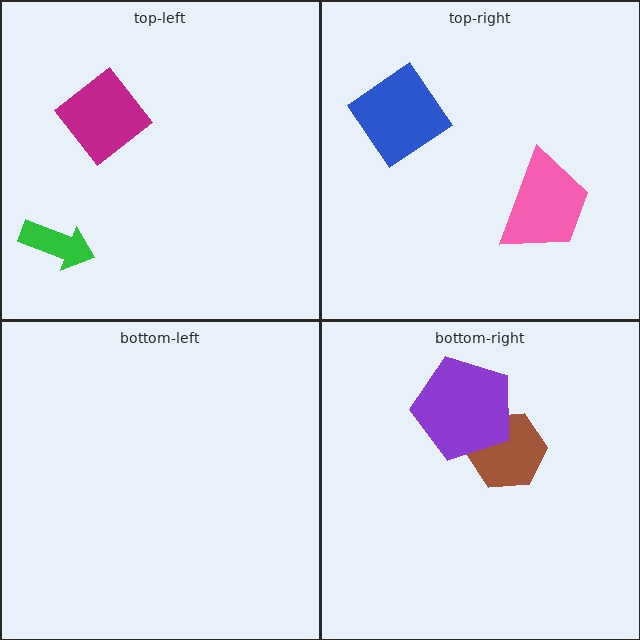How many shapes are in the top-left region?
2.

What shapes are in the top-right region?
The pink trapezoid, the blue diamond.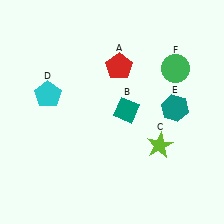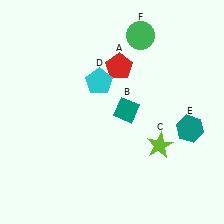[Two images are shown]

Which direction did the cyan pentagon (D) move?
The cyan pentagon (D) moved right.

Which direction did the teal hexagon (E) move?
The teal hexagon (E) moved down.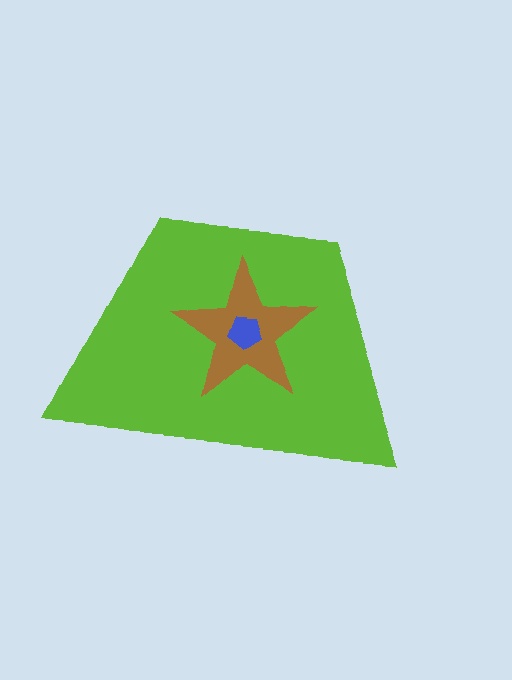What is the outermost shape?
The lime trapezoid.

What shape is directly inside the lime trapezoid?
The brown star.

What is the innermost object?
The blue pentagon.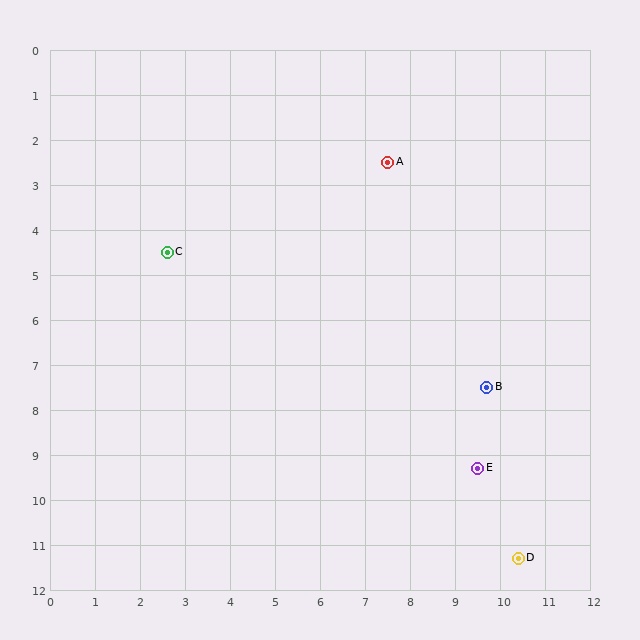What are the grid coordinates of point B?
Point B is at approximately (9.7, 7.5).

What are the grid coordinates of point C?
Point C is at approximately (2.6, 4.5).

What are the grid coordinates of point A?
Point A is at approximately (7.5, 2.5).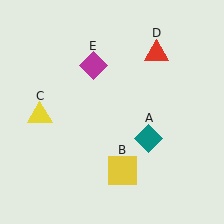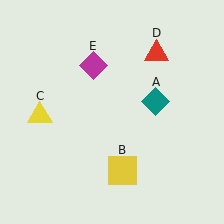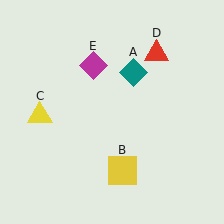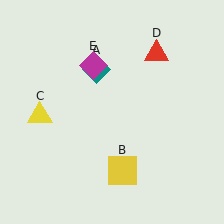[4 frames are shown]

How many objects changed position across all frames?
1 object changed position: teal diamond (object A).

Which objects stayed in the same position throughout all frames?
Yellow square (object B) and yellow triangle (object C) and red triangle (object D) and magenta diamond (object E) remained stationary.